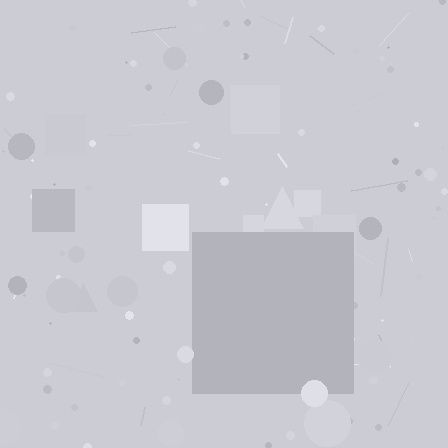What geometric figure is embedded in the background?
A square is embedded in the background.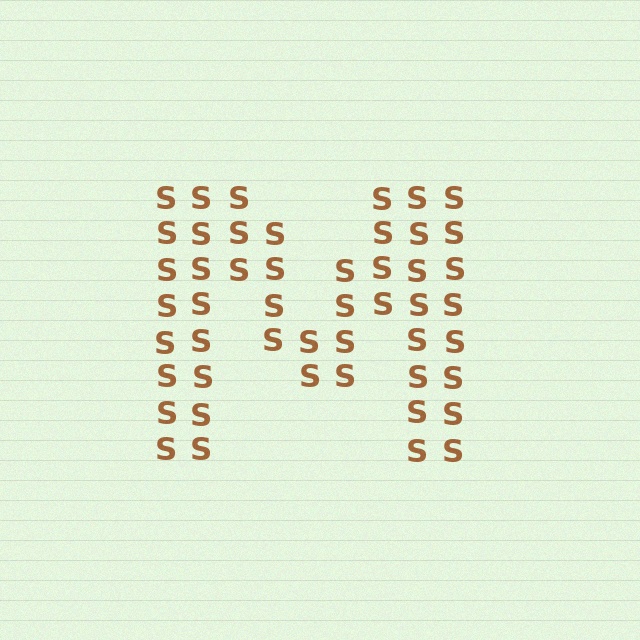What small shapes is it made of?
It is made of small letter S's.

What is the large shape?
The large shape is the letter M.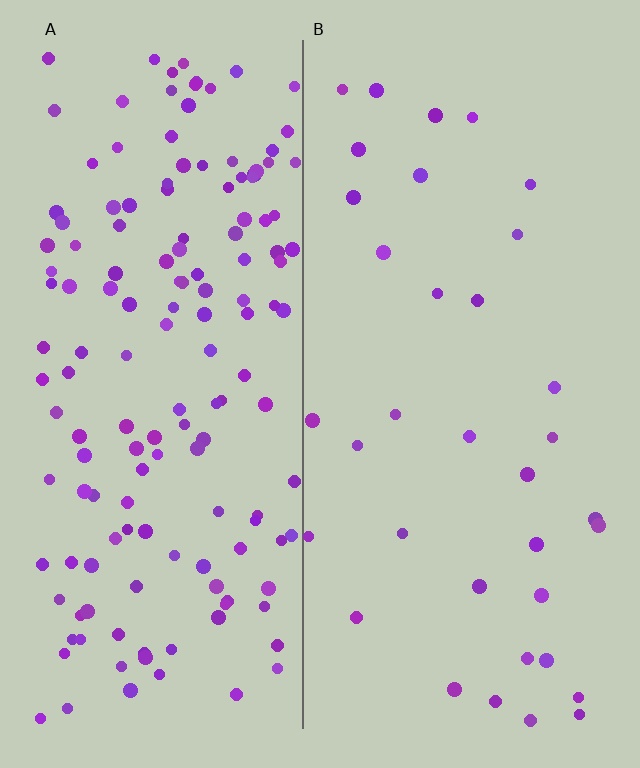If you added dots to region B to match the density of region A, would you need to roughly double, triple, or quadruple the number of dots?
Approximately quadruple.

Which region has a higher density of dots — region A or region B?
A (the left).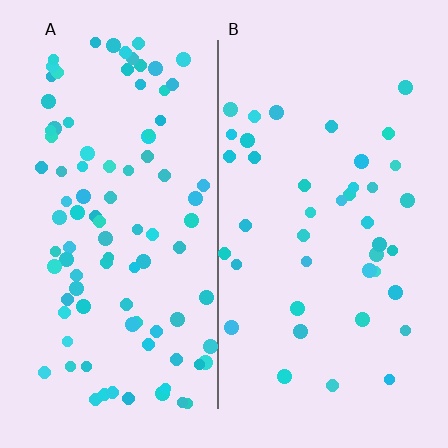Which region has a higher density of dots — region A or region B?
A (the left).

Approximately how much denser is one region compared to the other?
Approximately 2.3× — region A over region B.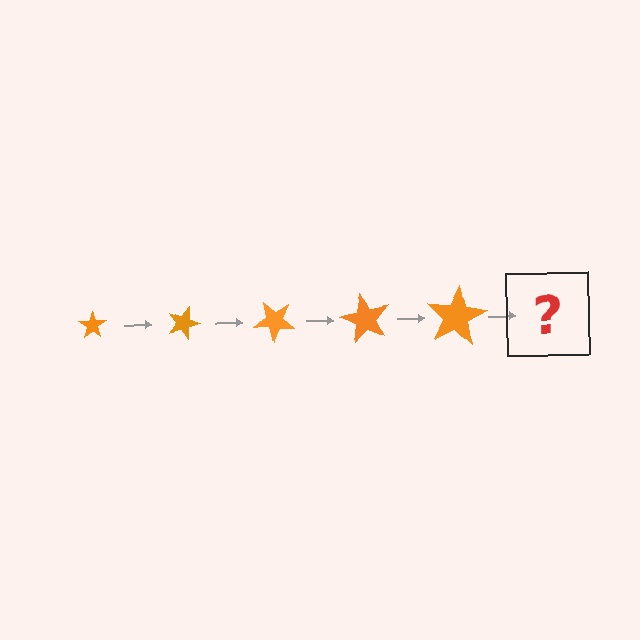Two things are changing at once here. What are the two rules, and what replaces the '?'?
The two rules are that the star grows larger each step and it rotates 20 degrees each step. The '?' should be a star, larger than the previous one and rotated 100 degrees from the start.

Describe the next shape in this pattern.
It should be a star, larger than the previous one and rotated 100 degrees from the start.